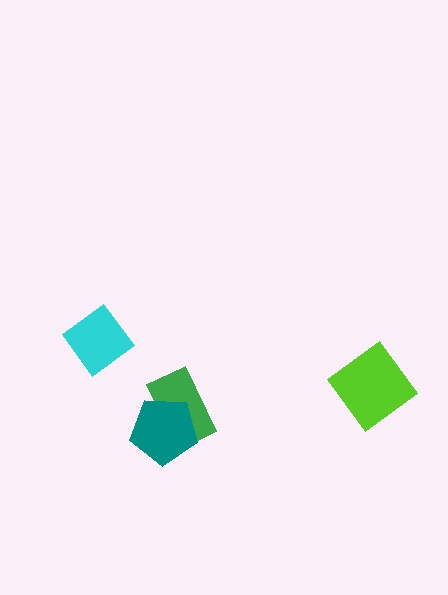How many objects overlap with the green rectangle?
1 object overlaps with the green rectangle.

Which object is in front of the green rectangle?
The teal pentagon is in front of the green rectangle.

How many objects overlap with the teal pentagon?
1 object overlaps with the teal pentagon.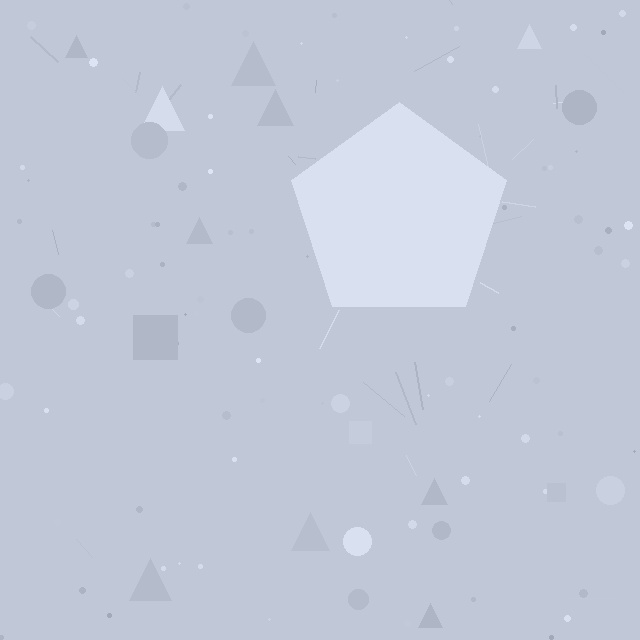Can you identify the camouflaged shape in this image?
The camouflaged shape is a pentagon.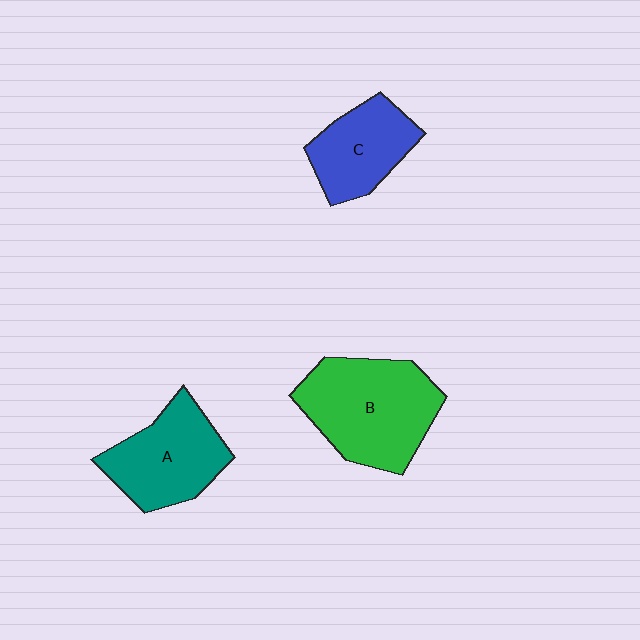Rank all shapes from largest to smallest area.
From largest to smallest: B (green), A (teal), C (blue).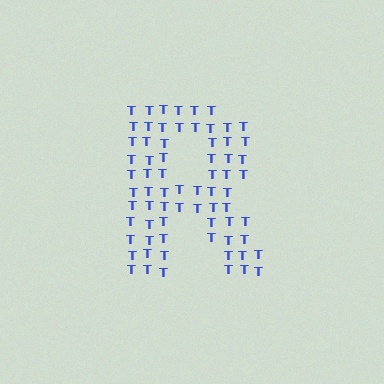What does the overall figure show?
The overall figure shows the letter R.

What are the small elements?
The small elements are letter T's.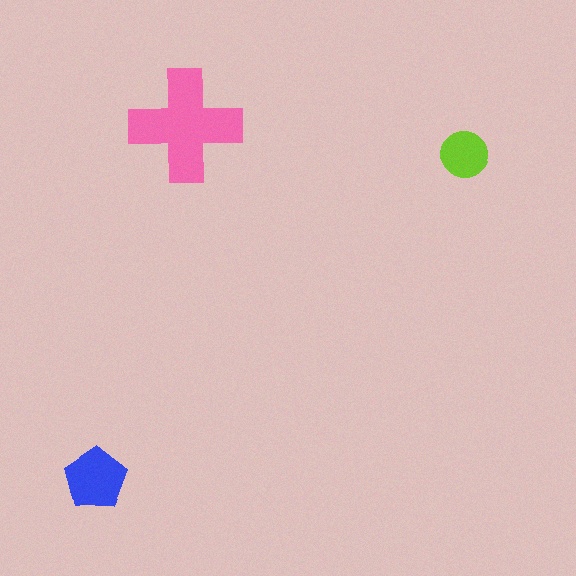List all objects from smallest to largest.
The lime circle, the blue pentagon, the pink cross.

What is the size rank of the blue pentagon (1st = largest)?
2nd.